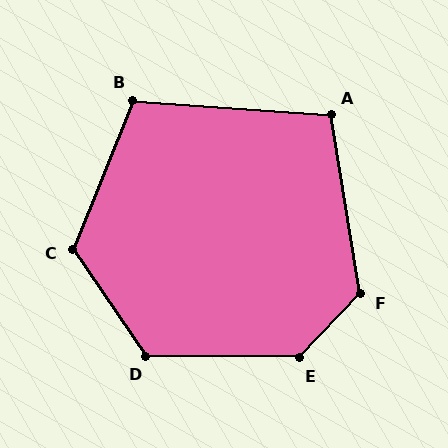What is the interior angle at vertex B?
Approximately 108 degrees (obtuse).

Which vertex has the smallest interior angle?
A, at approximately 103 degrees.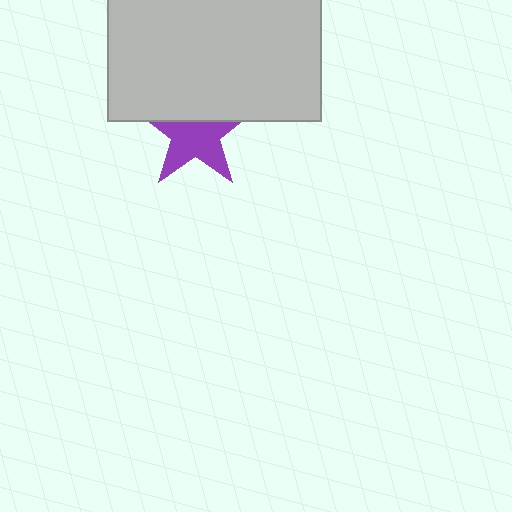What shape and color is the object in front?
The object in front is a light gray rectangle.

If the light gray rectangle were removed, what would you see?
You would see the complete purple star.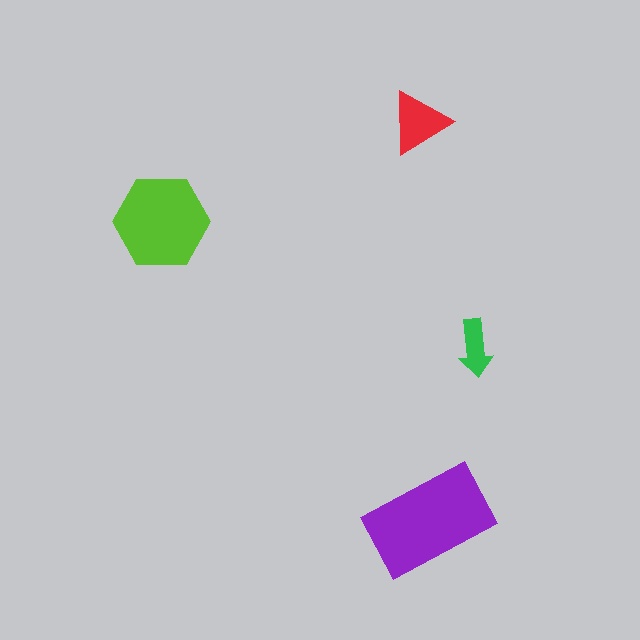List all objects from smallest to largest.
The green arrow, the red triangle, the lime hexagon, the purple rectangle.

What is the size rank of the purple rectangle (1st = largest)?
1st.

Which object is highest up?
The red triangle is topmost.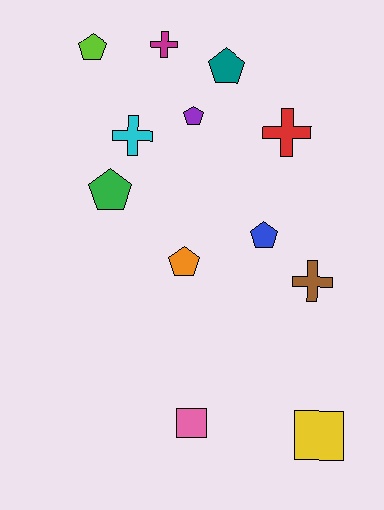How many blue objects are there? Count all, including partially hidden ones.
There is 1 blue object.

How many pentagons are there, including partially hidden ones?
There are 6 pentagons.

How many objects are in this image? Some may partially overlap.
There are 12 objects.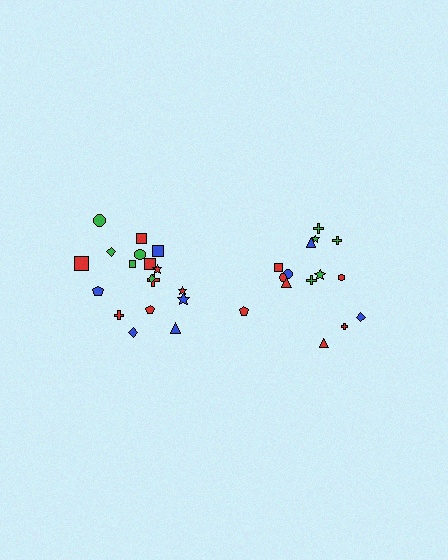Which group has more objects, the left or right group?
The left group.